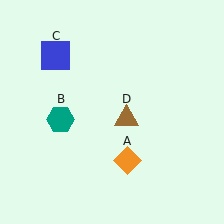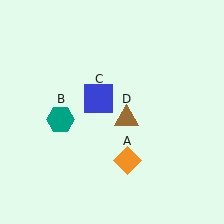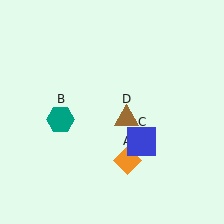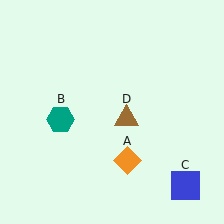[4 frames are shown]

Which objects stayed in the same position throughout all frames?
Orange diamond (object A) and teal hexagon (object B) and brown triangle (object D) remained stationary.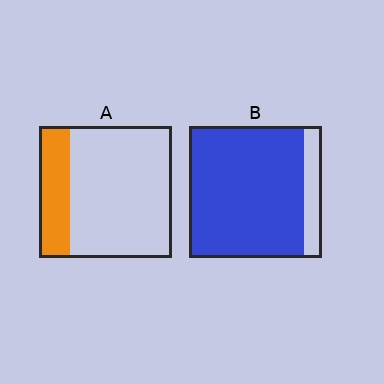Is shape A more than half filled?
No.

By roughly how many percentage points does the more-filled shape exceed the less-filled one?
By roughly 65 percentage points (B over A).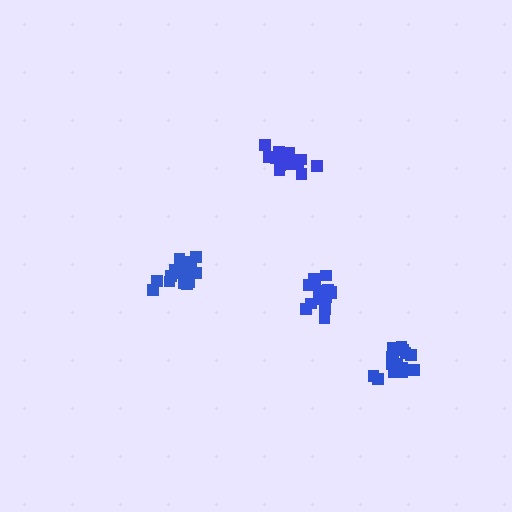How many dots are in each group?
Group 1: 15 dots, Group 2: 14 dots, Group 3: 18 dots, Group 4: 18 dots (65 total).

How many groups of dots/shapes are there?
There are 4 groups.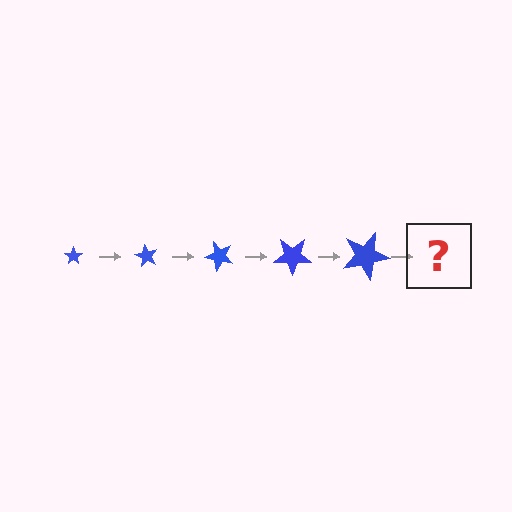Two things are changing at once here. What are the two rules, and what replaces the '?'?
The two rules are that the star grows larger each step and it rotates 60 degrees each step. The '?' should be a star, larger than the previous one and rotated 300 degrees from the start.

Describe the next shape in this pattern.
It should be a star, larger than the previous one and rotated 300 degrees from the start.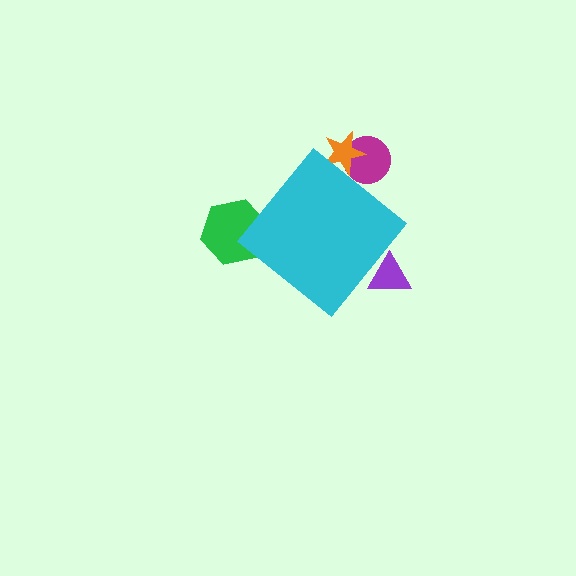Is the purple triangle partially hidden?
Yes, the purple triangle is partially hidden behind the cyan diamond.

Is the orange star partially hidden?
Yes, the orange star is partially hidden behind the cyan diamond.